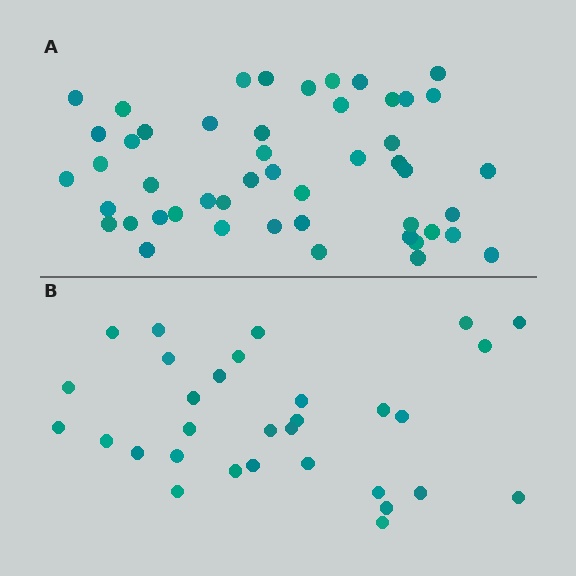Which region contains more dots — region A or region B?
Region A (the top region) has more dots.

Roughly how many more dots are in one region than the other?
Region A has approximately 20 more dots than region B.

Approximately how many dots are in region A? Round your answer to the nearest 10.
About 50 dots. (The exact count is 49, which rounds to 50.)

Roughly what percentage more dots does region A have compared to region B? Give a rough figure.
About 60% more.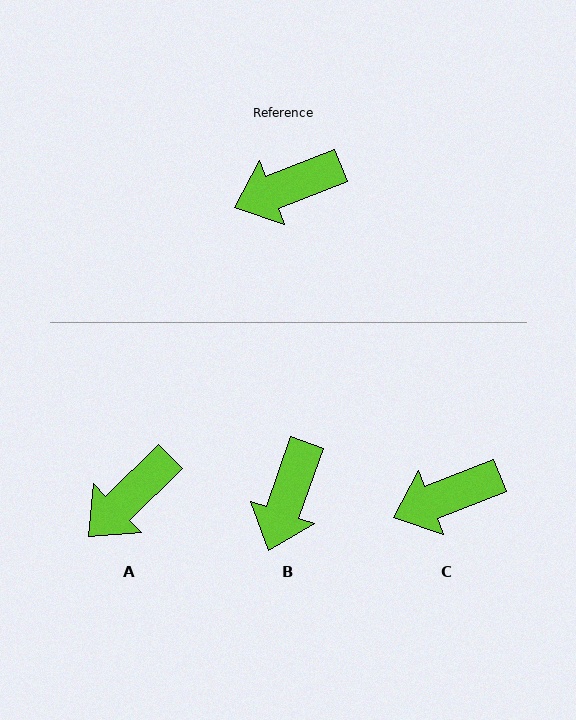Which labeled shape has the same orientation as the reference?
C.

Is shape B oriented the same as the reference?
No, it is off by about 49 degrees.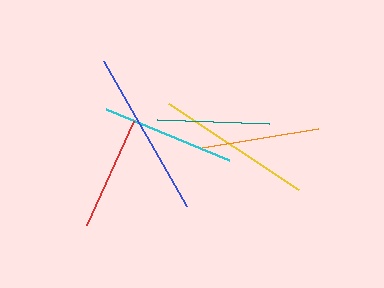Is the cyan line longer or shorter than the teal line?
The cyan line is longer than the teal line.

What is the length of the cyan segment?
The cyan segment is approximately 133 pixels long.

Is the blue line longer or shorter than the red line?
The blue line is longer than the red line.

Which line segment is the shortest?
The teal line is the shortest at approximately 112 pixels.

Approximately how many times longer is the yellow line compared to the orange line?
The yellow line is approximately 1.3 times the length of the orange line.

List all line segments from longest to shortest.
From longest to shortest: blue, yellow, cyan, orange, red, teal.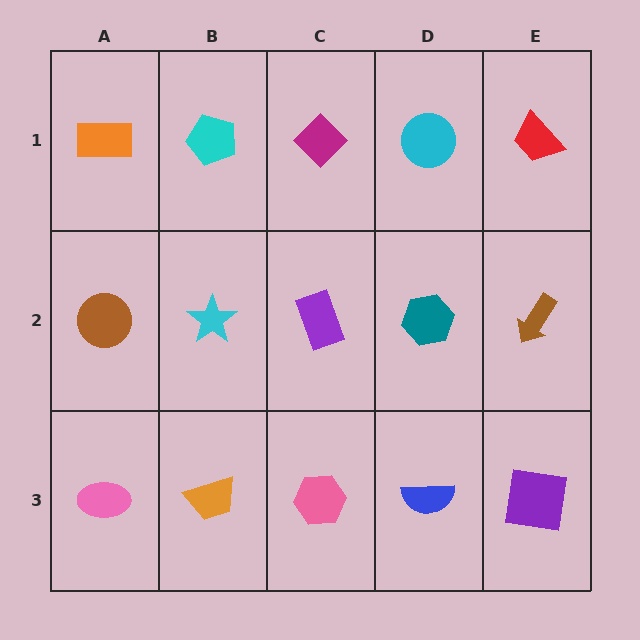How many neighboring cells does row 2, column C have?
4.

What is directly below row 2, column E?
A purple square.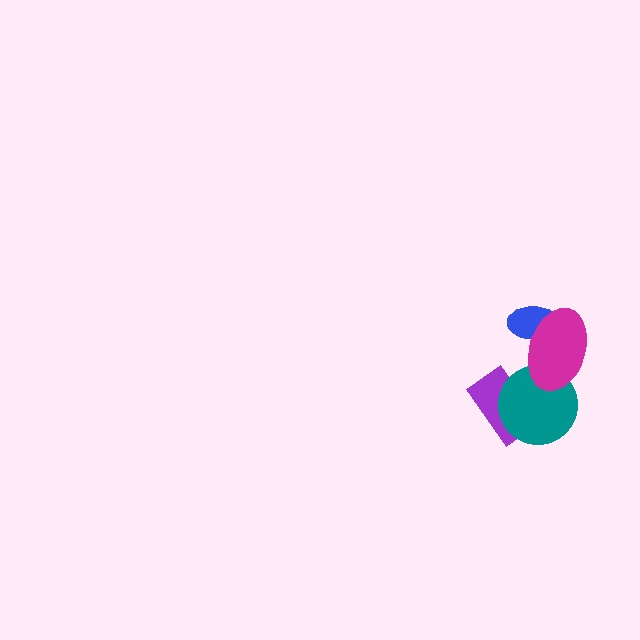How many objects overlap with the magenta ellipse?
2 objects overlap with the magenta ellipse.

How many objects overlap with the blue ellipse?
1 object overlaps with the blue ellipse.